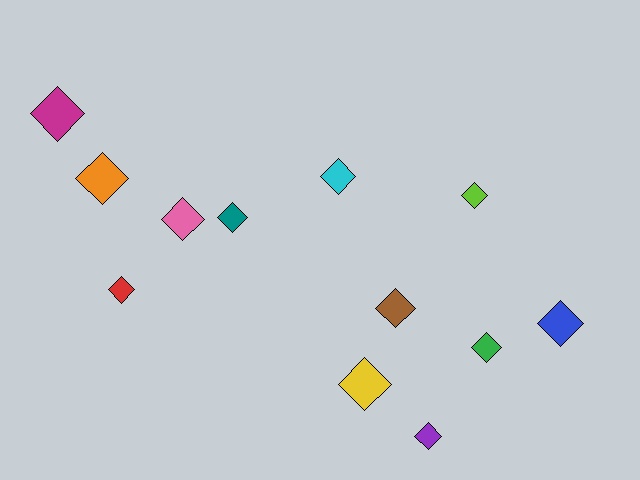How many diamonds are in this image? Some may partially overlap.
There are 12 diamonds.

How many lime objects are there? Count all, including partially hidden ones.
There is 1 lime object.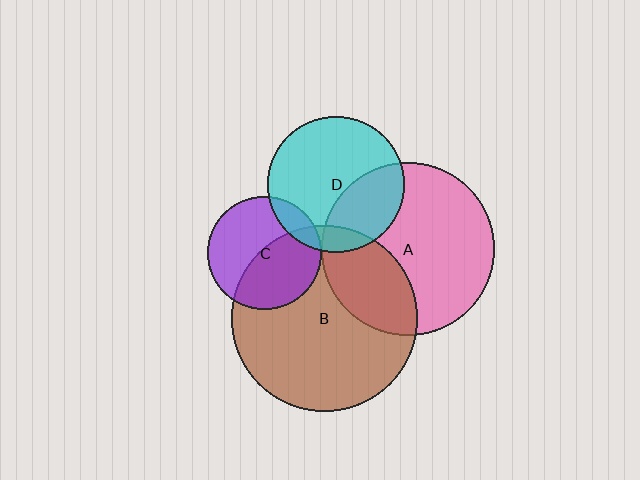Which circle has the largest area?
Circle B (brown).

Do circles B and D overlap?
Yes.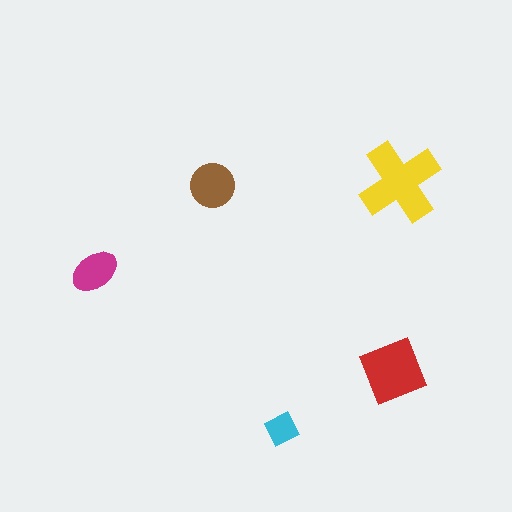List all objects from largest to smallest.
The yellow cross, the red square, the brown circle, the magenta ellipse, the cyan diamond.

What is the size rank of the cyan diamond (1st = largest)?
5th.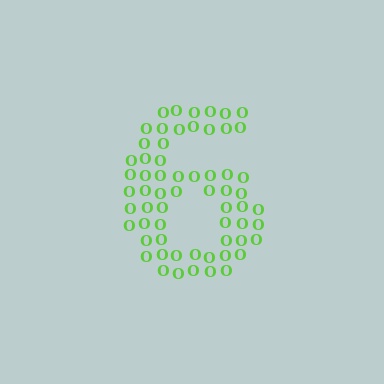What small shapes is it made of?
It is made of small letter O's.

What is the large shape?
The large shape is the digit 6.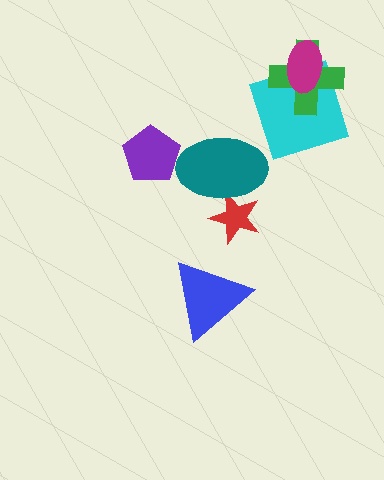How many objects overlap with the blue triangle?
0 objects overlap with the blue triangle.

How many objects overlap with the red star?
1 object overlaps with the red star.